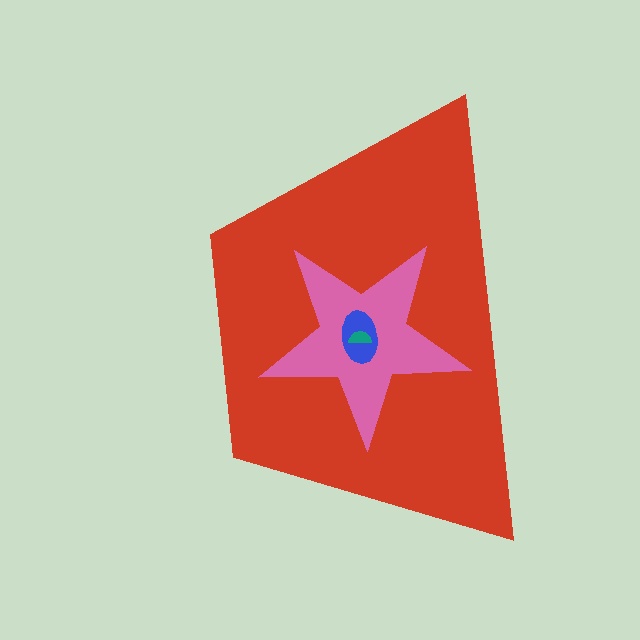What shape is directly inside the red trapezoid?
The pink star.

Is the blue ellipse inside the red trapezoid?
Yes.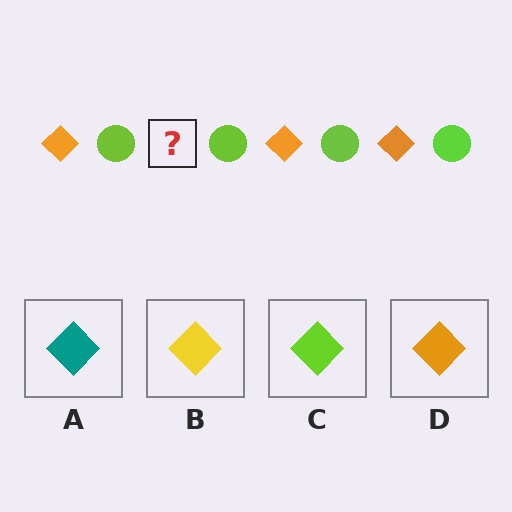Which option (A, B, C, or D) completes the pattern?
D.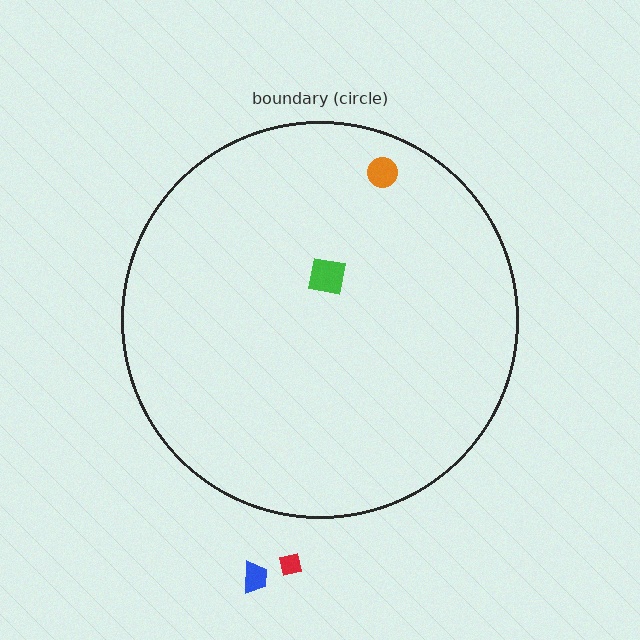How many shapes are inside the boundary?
2 inside, 2 outside.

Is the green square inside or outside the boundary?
Inside.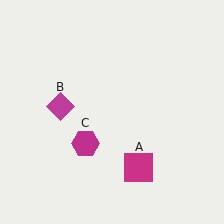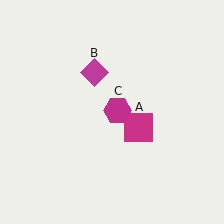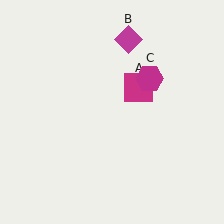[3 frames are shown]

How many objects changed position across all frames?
3 objects changed position: magenta square (object A), magenta diamond (object B), magenta hexagon (object C).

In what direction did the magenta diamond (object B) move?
The magenta diamond (object B) moved up and to the right.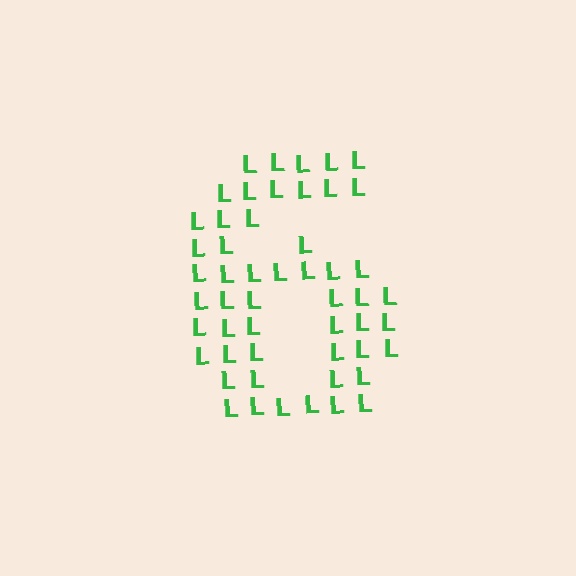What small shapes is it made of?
It is made of small letter L's.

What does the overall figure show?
The overall figure shows the digit 6.